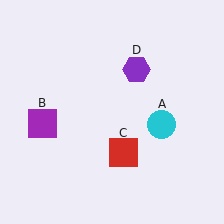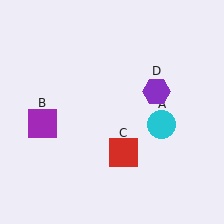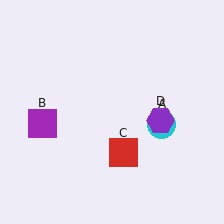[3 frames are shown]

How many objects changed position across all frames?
1 object changed position: purple hexagon (object D).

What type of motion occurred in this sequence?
The purple hexagon (object D) rotated clockwise around the center of the scene.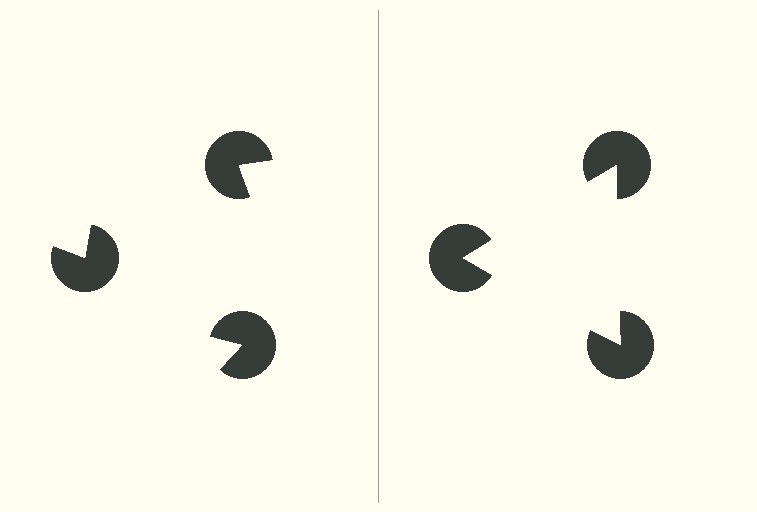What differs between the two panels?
The pac-man discs are positioned identically on both sides; only the wedge orientations differ. On the right they align to a triangle; on the left they are misaligned.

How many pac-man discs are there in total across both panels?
6 — 3 on each side.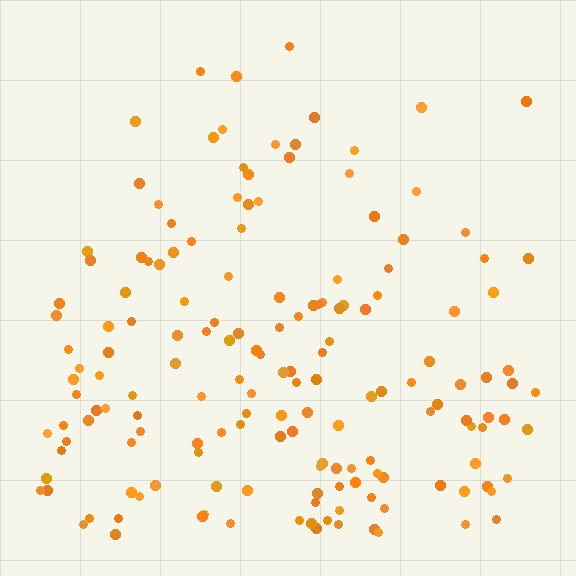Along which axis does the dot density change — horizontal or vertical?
Vertical.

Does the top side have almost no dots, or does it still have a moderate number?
Still a moderate number, just noticeably fewer than the bottom.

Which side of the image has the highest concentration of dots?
The bottom.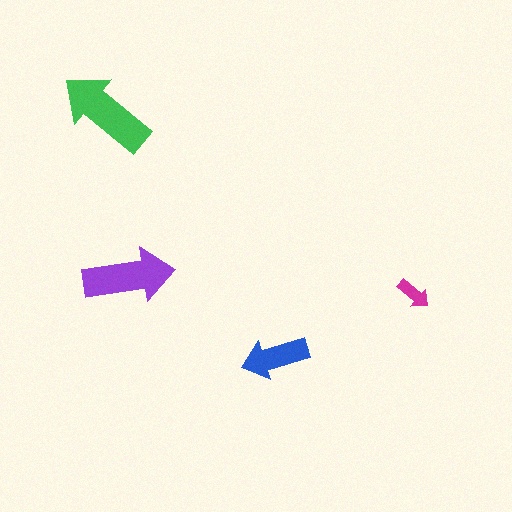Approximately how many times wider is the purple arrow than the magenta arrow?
About 2.5 times wider.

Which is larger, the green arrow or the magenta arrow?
The green one.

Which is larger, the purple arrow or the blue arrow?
The purple one.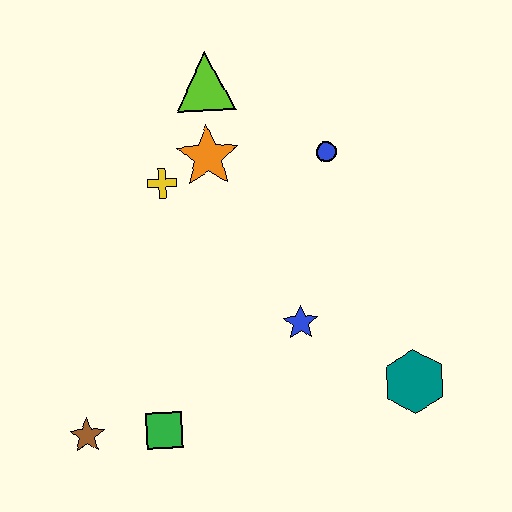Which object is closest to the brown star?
The green square is closest to the brown star.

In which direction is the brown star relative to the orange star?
The brown star is below the orange star.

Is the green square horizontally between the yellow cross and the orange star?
No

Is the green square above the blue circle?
No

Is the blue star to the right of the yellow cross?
Yes